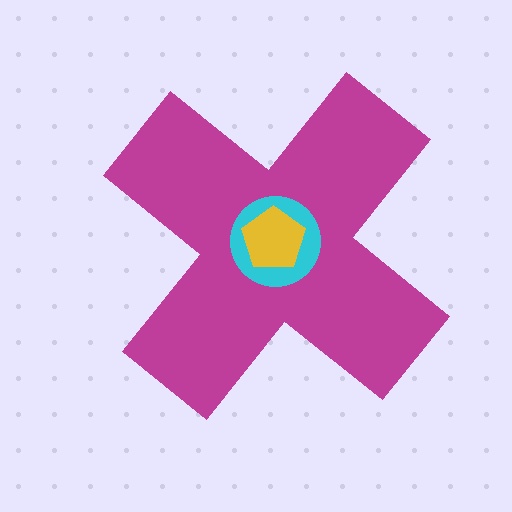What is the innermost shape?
The yellow pentagon.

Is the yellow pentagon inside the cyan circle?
Yes.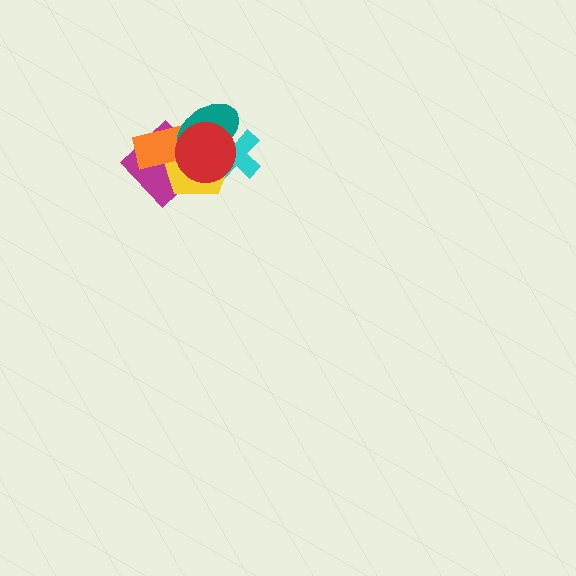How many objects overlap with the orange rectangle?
4 objects overlap with the orange rectangle.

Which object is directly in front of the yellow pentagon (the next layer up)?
The orange rectangle is directly in front of the yellow pentagon.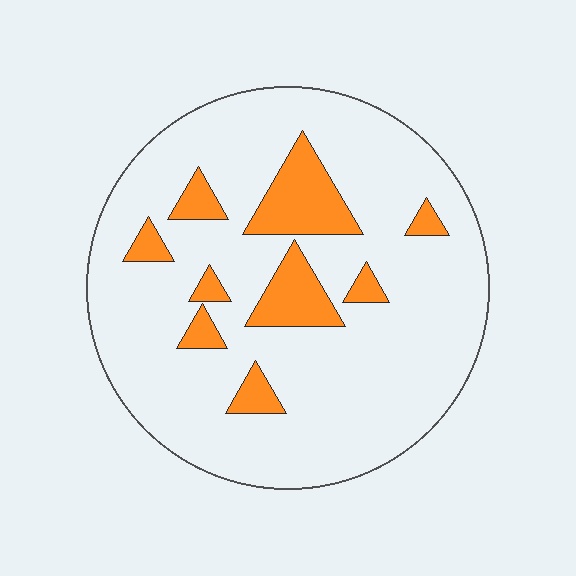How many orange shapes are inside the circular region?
9.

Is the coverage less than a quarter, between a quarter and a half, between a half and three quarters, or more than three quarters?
Less than a quarter.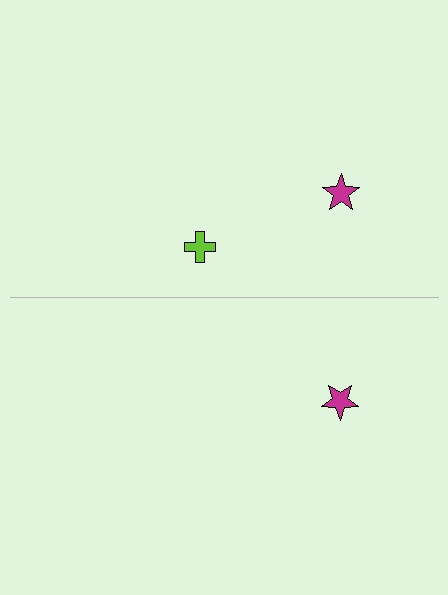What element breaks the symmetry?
A lime cross is missing from the bottom side.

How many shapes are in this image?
There are 3 shapes in this image.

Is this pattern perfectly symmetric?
No, the pattern is not perfectly symmetric. A lime cross is missing from the bottom side.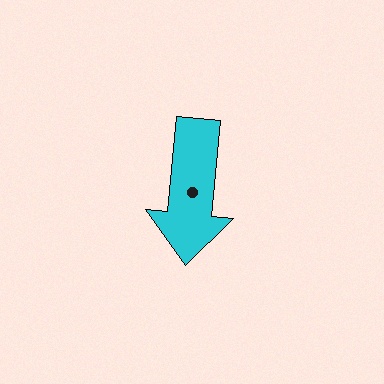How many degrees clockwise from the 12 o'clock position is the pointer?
Approximately 185 degrees.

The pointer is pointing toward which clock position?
Roughly 6 o'clock.